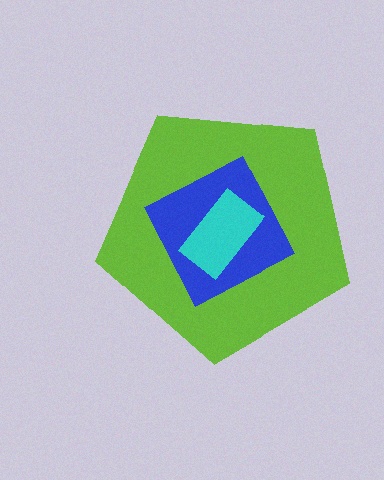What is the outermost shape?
The lime pentagon.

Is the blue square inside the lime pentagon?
Yes.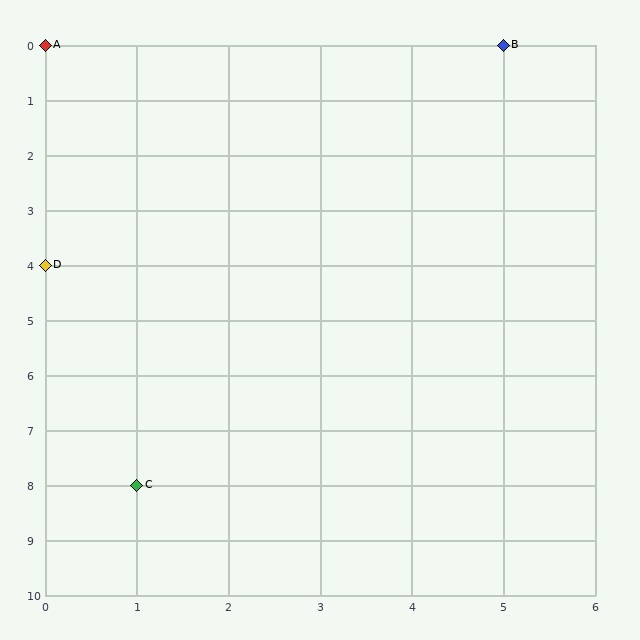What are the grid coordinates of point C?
Point C is at grid coordinates (1, 8).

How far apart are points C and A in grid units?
Points C and A are 1 column and 8 rows apart (about 8.1 grid units diagonally).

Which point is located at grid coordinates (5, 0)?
Point B is at (5, 0).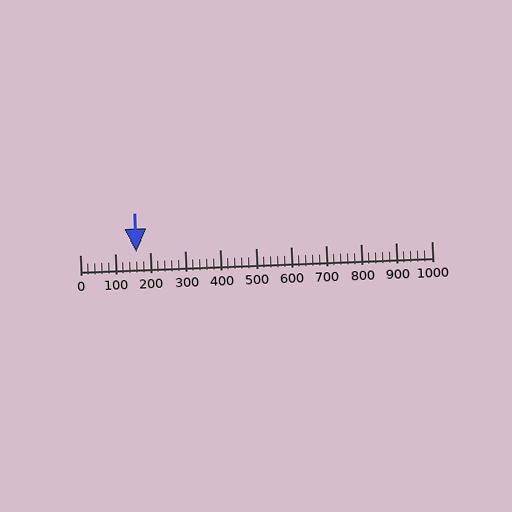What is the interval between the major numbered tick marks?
The major tick marks are spaced 100 units apart.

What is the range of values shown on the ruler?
The ruler shows values from 0 to 1000.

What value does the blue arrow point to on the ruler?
The blue arrow points to approximately 160.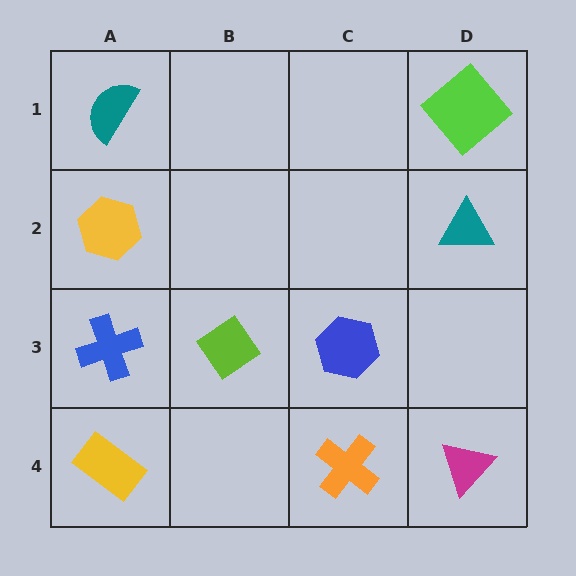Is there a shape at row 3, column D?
No, that cell is empty.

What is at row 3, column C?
A blue hexagon.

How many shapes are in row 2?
2 shapes.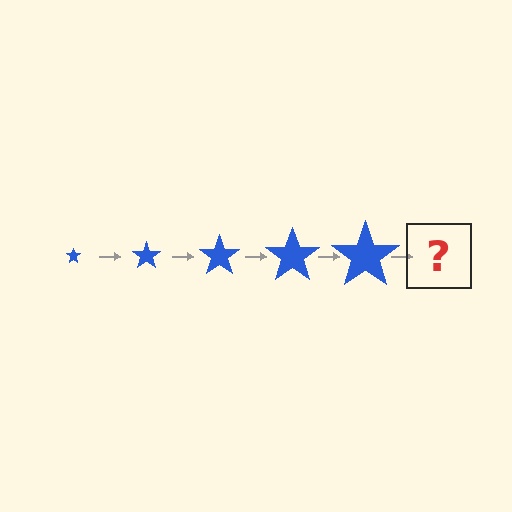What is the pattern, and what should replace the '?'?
The pattern is that the star gets progressively larger each step. The '?' should be a blue star, larger than the previous one.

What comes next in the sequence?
The next element should be a blue star, larger than the previous one.